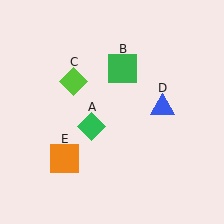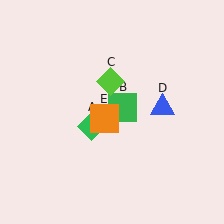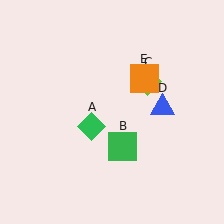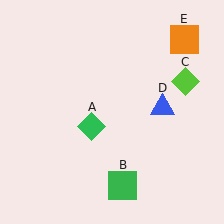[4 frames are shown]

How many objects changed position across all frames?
3 objects changed position: green square (object B), lime diamond (object C), orange square (object E).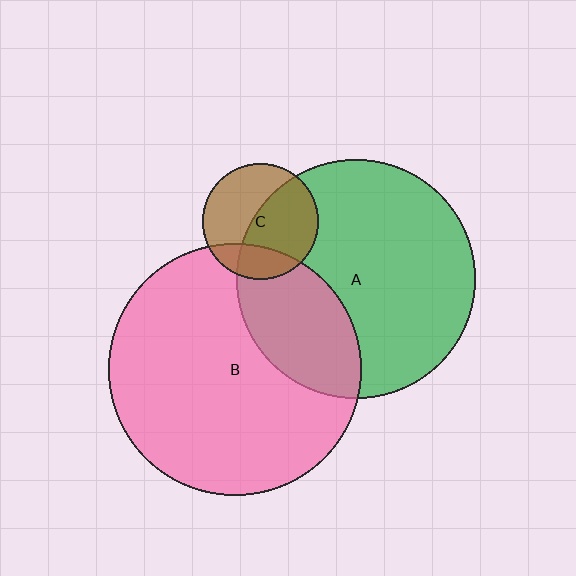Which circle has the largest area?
Circle B (pink).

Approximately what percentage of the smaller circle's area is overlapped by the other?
Approximately 55%.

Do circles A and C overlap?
Yes.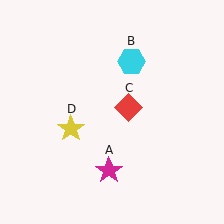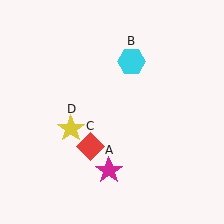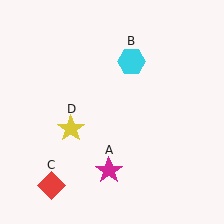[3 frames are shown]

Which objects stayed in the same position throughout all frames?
Magenta star (object A) and cyan hexagon (object B) and yellow star (object D) remained stationary.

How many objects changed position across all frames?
1 object changed position: red diamond (object C).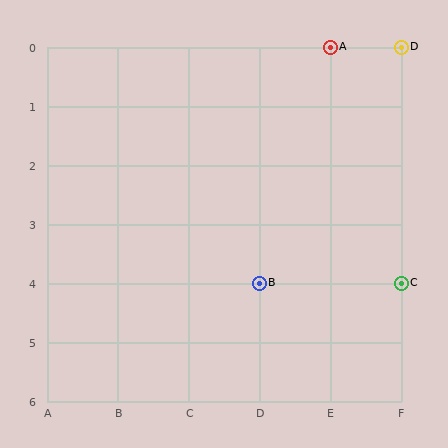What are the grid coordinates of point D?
Point D is at grid coordinates (F, 0).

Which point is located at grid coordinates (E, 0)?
Point A is at (E, 0).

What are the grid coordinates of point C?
Point C is at grid coordinates (F, 4).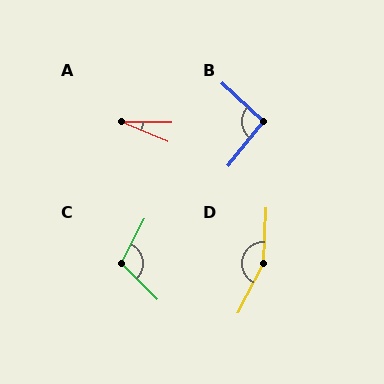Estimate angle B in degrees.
Approximately 94 degrees.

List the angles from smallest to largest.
A (22°), B (94°), C (107°), D (155°).